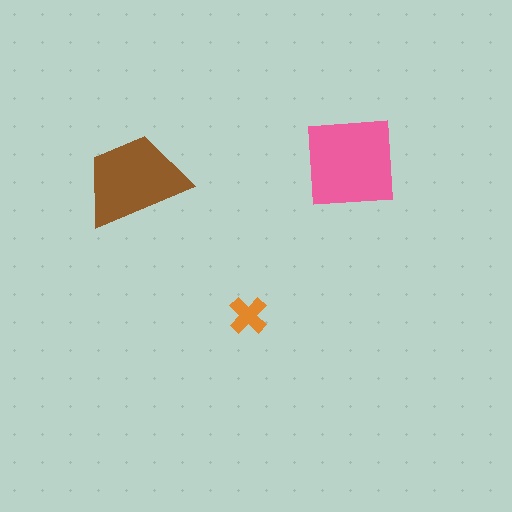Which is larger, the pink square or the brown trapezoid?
The pink square.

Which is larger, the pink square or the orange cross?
The pink square.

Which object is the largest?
The pink square.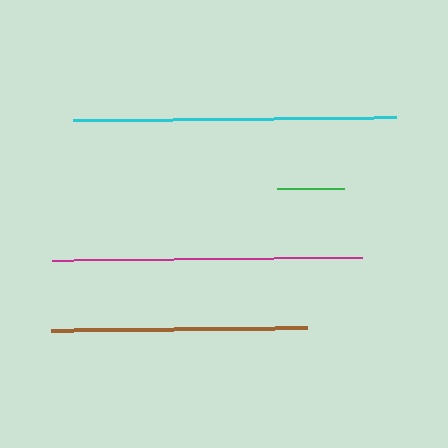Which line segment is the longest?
The cyan line is the longest at approximately 323 pixels.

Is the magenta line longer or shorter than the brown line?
The magenta line is longer than the brown line.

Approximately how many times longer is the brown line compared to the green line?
The brown line is approximately 3.8 times the length of the green line.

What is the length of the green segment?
The green segment is approximately 68 pixels long.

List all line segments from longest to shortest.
From longest to shortest: cyan, magenta, brown, green.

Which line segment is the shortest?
The green line is the shortest at approximately 68 pixels.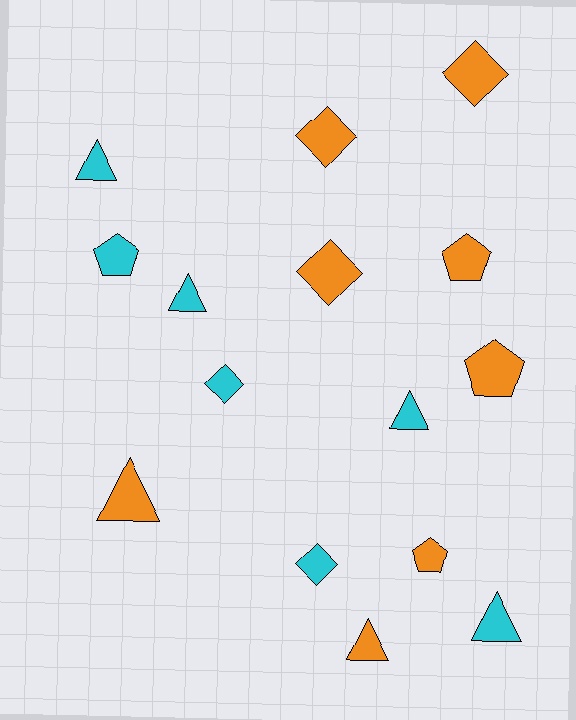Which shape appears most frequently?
Triangle, with 6 objects.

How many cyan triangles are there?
There are 4 cyan triangles.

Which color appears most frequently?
Orange, with 8 objects.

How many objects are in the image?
There are 15 objects.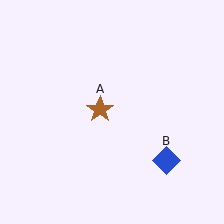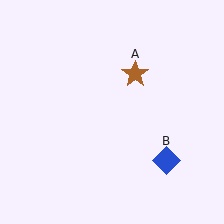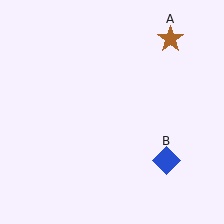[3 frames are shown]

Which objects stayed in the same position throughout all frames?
Blue diamond (object B) remained stationary.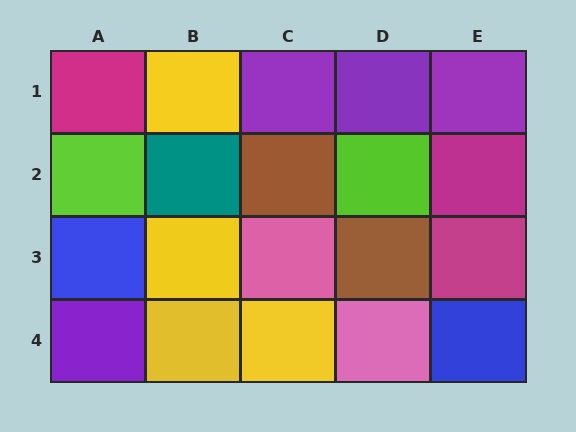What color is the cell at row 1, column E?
Purple.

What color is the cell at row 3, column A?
Blue.